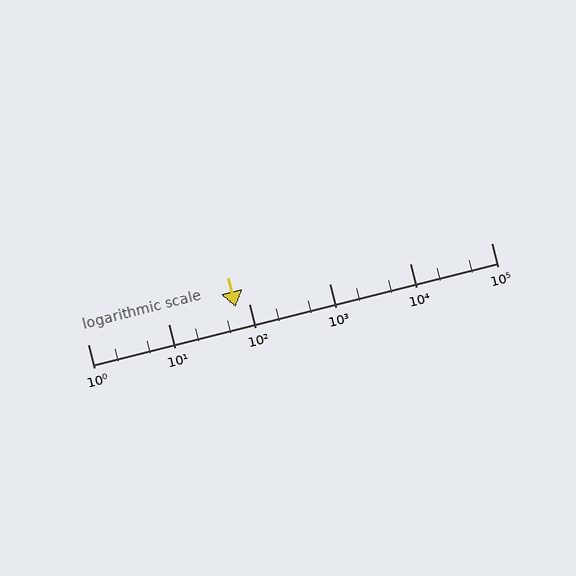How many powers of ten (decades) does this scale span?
The scale spans 5 decades, from 1 to 100000.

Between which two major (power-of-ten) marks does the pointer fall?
The pointer is between 10 and 100.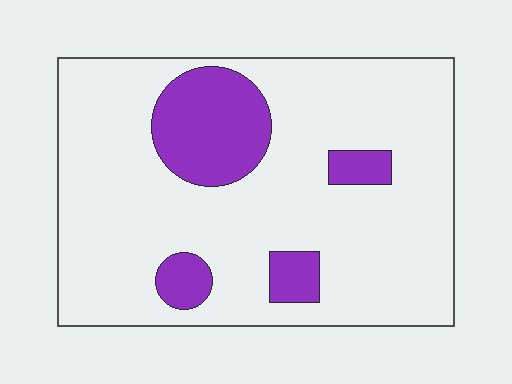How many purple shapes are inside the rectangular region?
4.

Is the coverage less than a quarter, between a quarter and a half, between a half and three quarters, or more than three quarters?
Less than a quarter.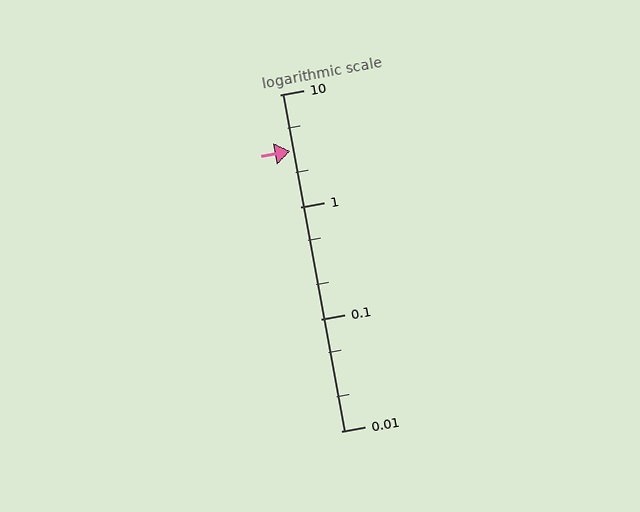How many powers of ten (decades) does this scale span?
The scale spans 3 decades, from 0.01 to 10.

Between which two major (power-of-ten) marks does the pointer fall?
The pointer is between 1 and 10.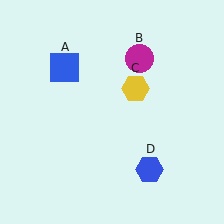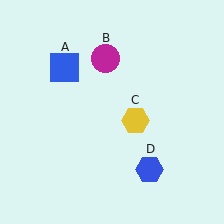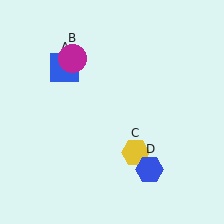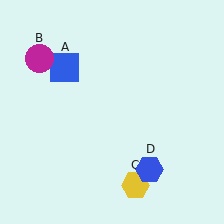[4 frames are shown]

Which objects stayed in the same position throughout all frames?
Blue square (object A) and blue hexagon (object D) remained stationary.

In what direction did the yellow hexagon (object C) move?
The yellow hexagon (object C) moved down.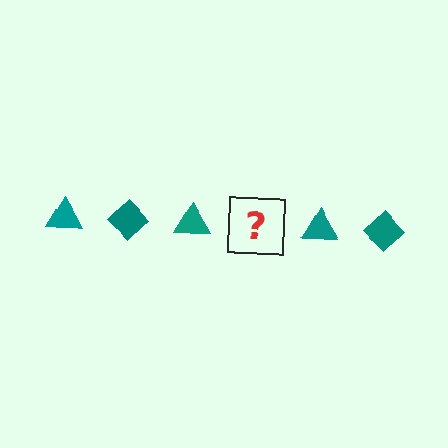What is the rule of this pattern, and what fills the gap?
The rule is that the pattern cycles through triangle, diamond shapes in teal. The gap should be filled with a teal diamond.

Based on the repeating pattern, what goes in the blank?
The blank should be a teal diamond.